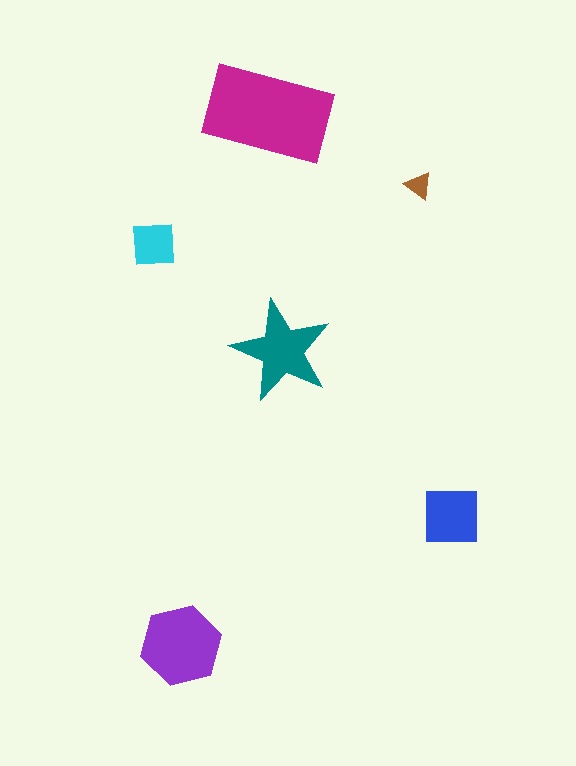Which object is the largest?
The magenta rectangle.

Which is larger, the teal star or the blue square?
The teal star.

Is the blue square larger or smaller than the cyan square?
Larger.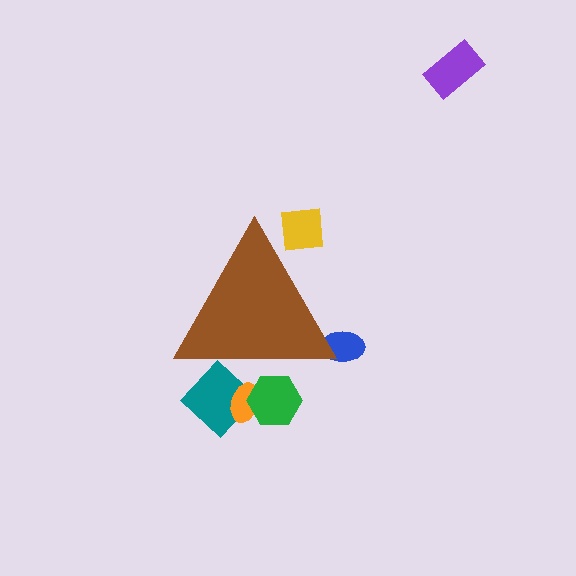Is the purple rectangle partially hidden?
No, the purple rectangle is fully visible.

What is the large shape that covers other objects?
A brown triangle.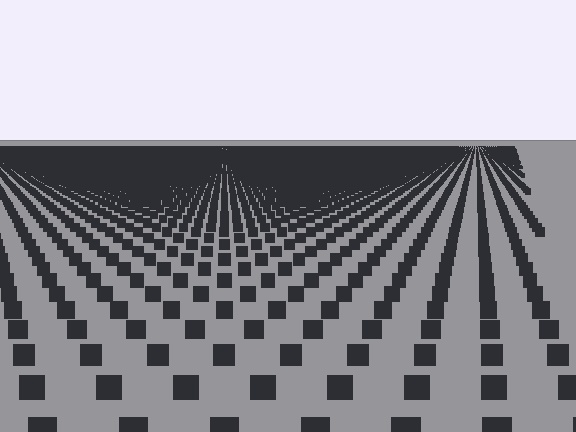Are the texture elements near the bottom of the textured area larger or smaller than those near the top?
Larger. Near the bottom, elements are closer to the viewer and appear at a bigger on-screen size.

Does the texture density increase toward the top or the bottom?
Density increases toward the top.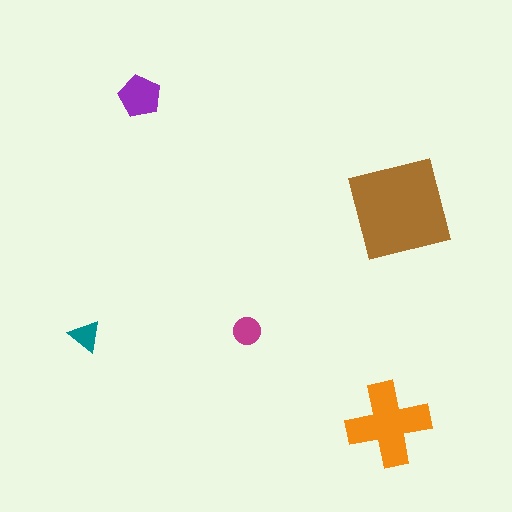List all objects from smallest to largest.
The teal triangle, the magenta circle, the purple pentagon, the orange cross, the brown square.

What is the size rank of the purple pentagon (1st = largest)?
3rd.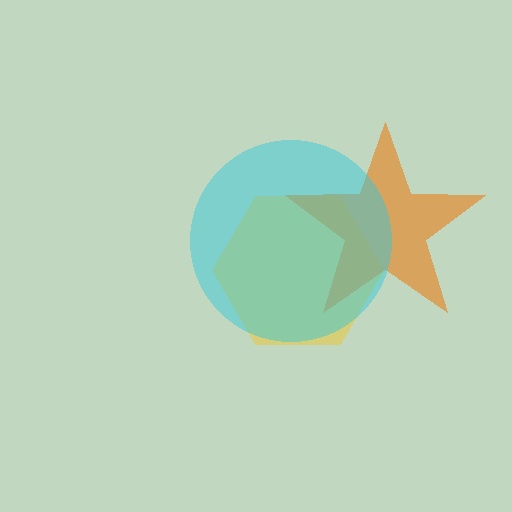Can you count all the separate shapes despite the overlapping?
Yes, there are 3 separate shapes.